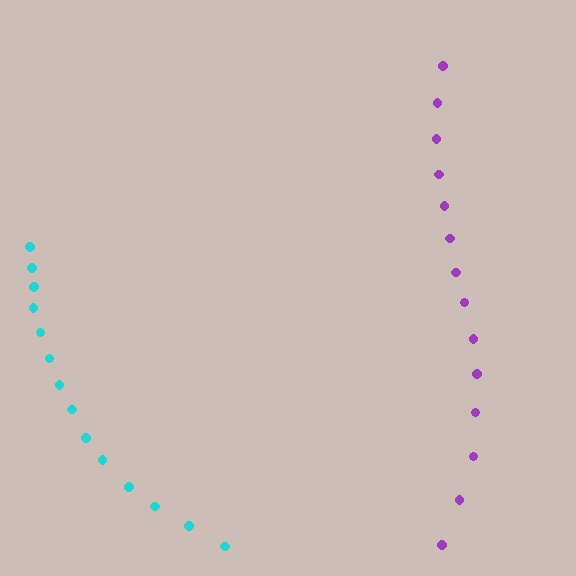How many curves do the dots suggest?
There are 2 distinct paths.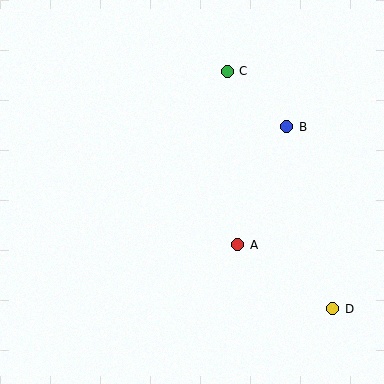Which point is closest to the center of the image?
Point A at (238, 245) is closest to the center.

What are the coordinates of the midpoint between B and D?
The midpoint between B and D is at (310, 218).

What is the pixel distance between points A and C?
The distance between A and C is 174 pixels.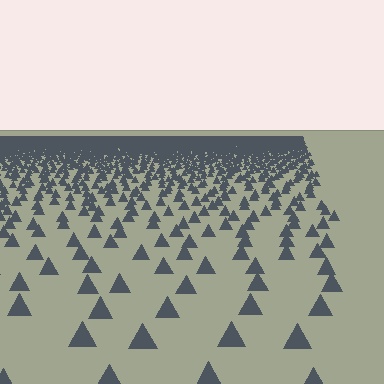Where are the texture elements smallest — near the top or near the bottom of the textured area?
Near the top.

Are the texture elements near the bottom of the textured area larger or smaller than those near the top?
Larger. Near the bottom, elements are closer to the viewer and appear at a bigger on-screen size.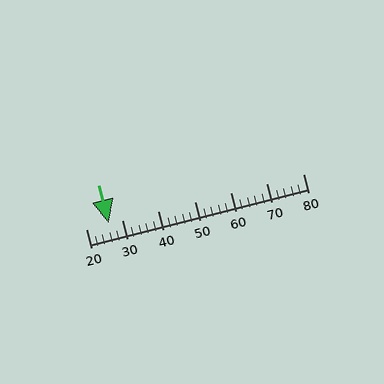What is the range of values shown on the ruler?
The ruler shows values from 20 to 80.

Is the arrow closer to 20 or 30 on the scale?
The arrow is closer to 30.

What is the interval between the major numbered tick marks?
The major tick marks are spaced 10 units apart.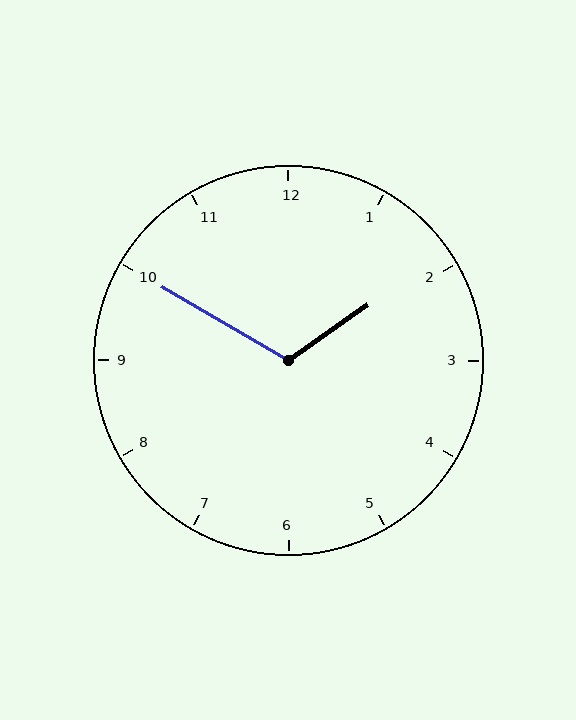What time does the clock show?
1:50.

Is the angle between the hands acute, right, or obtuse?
It is obtuse.